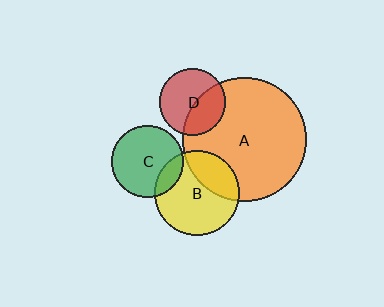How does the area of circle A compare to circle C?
Approximately 3.0 times.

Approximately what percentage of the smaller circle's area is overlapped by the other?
Approximately 30%.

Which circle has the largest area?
Circle A (orange).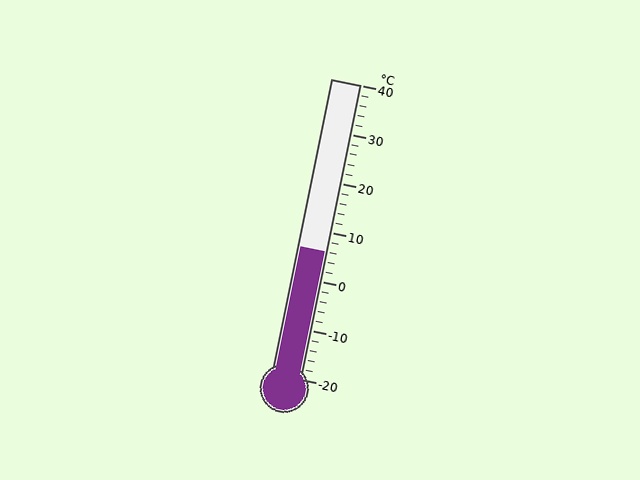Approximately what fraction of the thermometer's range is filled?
The thermometer is filled to approximately 45% of its range.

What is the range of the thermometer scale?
The thermometer scale ranges from -20°C to 40°C.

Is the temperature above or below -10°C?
The temperature is above -10°C.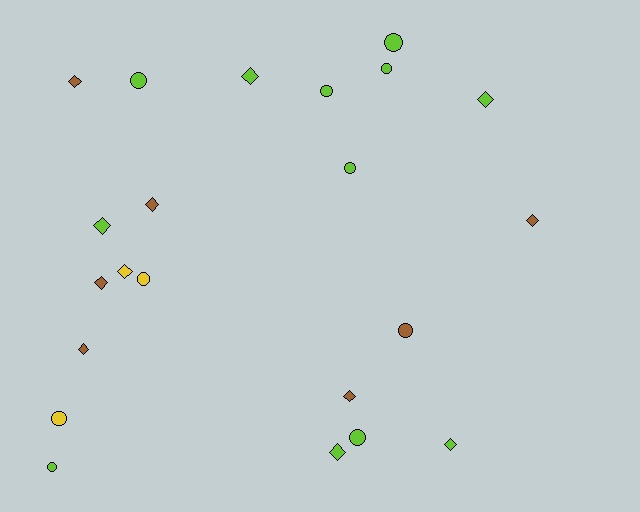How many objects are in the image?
There are 22 objects.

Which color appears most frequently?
Lime, with 12 objects.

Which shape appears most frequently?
Diamond, with 12 objects.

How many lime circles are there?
There are 7 lime circles.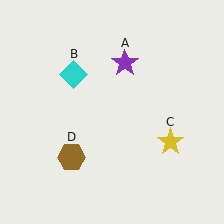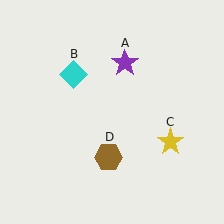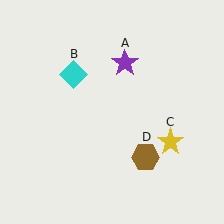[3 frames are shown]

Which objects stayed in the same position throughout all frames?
Purple star (object A) and cyan diamond (object B) and yellow star (object C) remained stationary.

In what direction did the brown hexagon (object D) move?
The brown hexagon (object D) moved right.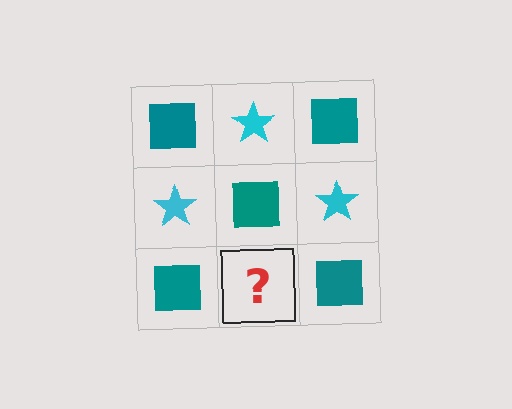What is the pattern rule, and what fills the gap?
The rule is that it alternates teal square and cyan star in a checkerboard pattern. The gap should be filled with a cyan star.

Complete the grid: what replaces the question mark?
The question mark should be replaced with a cyan star.